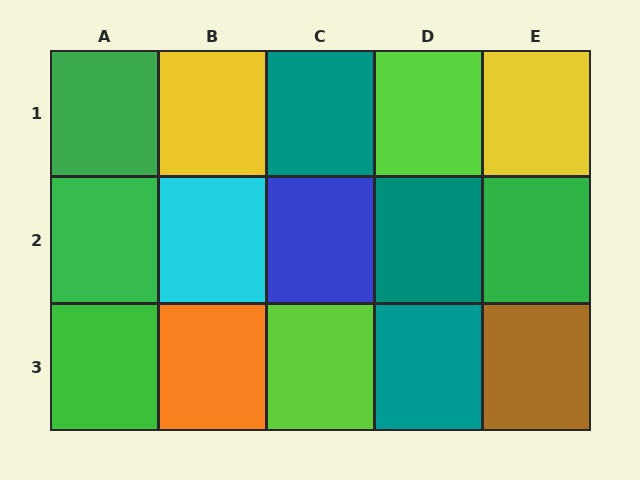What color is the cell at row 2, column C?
Blue.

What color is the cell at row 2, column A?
Green.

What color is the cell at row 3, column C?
Lime.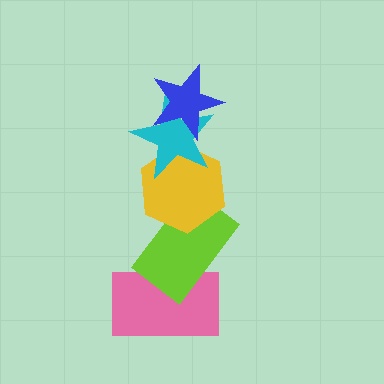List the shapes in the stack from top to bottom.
From top to bottom: the blue star, the cyan star, the yellow hexagon, the lime rectangle, the pink rectangle.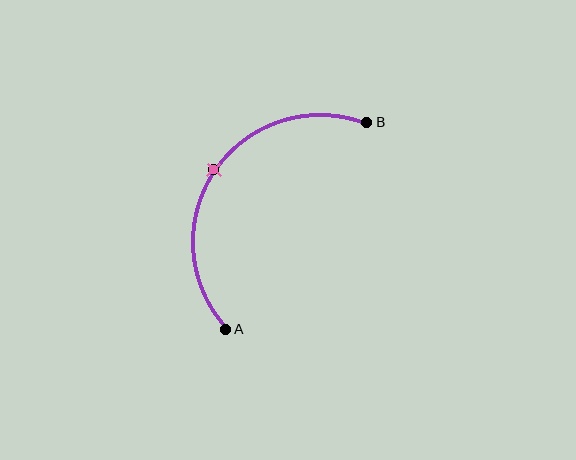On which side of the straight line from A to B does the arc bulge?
The arc bulges above and to the left of the straight line connecting A and B.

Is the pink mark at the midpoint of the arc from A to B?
Yes. The pink mark lies on the arc at equal arc-length from both A and B — it is the arc midpoint.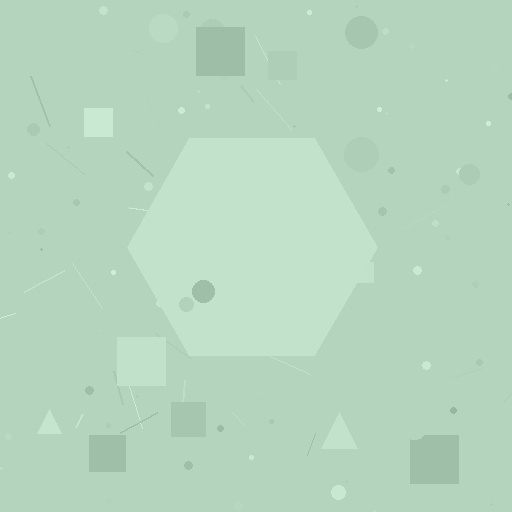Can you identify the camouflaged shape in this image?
The camouflaged shape is a hexagon.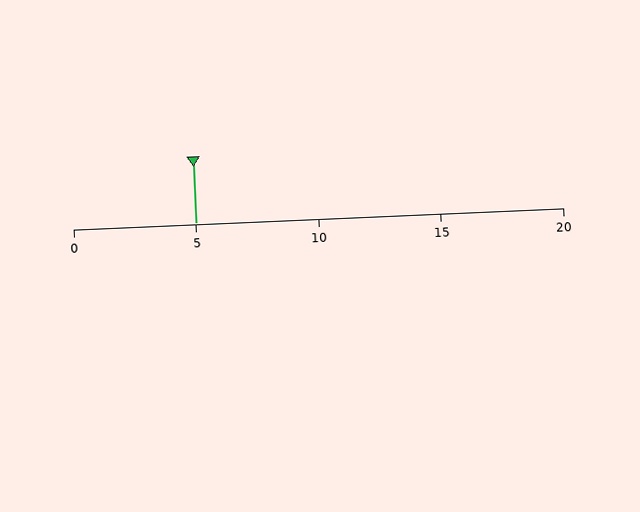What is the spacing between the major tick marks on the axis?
The major ticks are spaced 5 apart.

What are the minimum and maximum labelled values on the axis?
The axis runs from 0 to 20.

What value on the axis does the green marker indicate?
The marker indicates approximately 5.